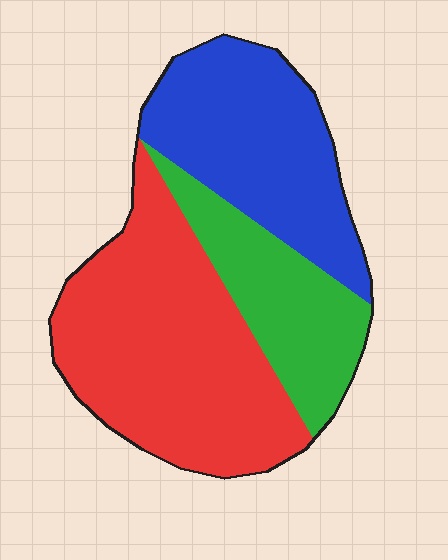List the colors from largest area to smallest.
From largest to smallest: red, blue, green.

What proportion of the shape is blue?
Blue covers about 30% of the shape.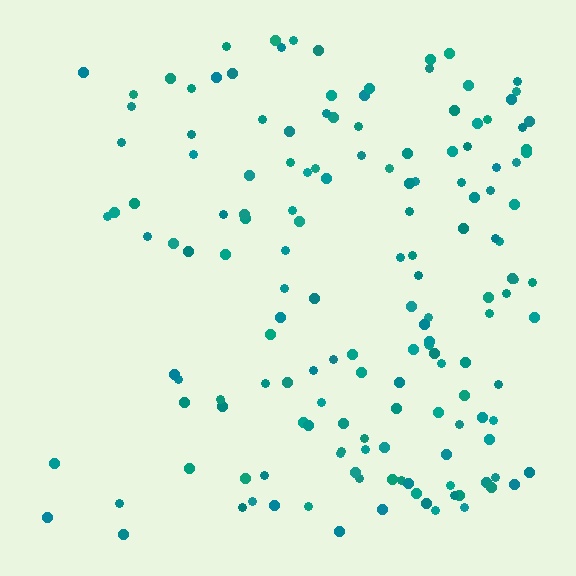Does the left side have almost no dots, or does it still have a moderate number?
Still a moderate number, just noticeably fewer than the right.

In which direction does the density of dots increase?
From left to right, with the right side densest.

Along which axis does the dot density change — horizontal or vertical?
Horizontal.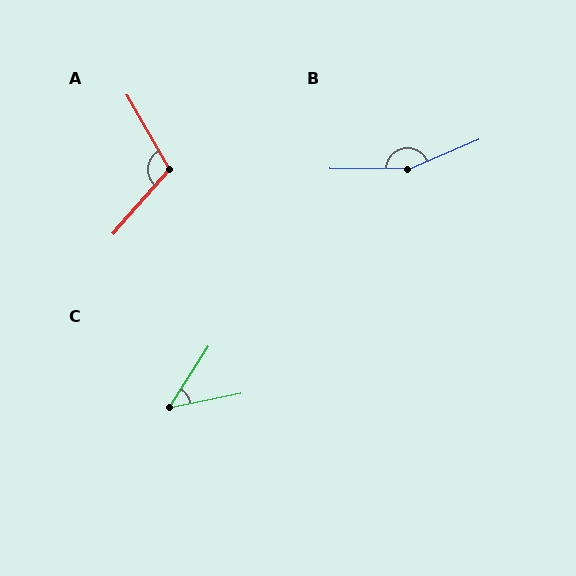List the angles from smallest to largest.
C (46°), A (109°), B (157°).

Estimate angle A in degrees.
Approximately 109 degrees.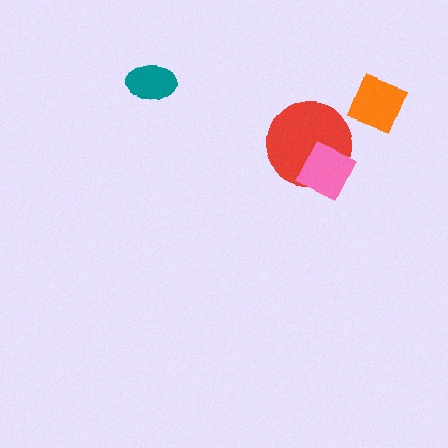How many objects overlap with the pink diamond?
1 object overlaps with the pink diamond.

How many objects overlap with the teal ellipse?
0 objects overlap with the teal ellipse.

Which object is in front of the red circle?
The pink diamond is in front of the red circle.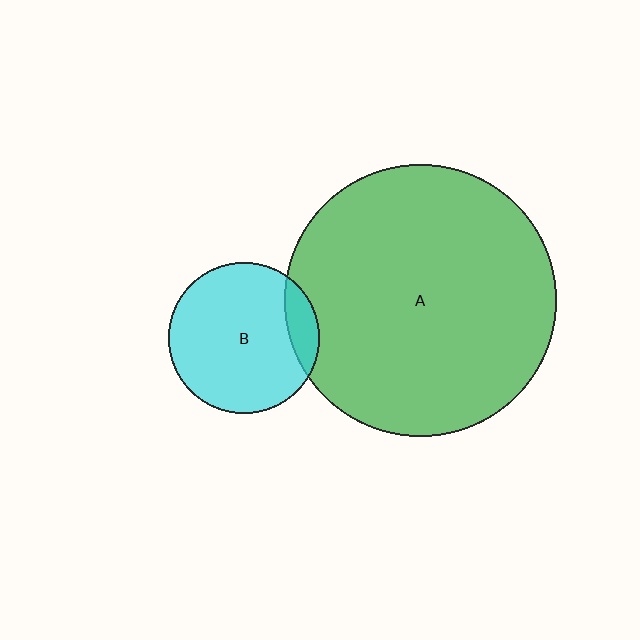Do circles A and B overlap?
Yes.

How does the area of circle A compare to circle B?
Approximately 3.3 times.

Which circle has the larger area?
Circle A (green).